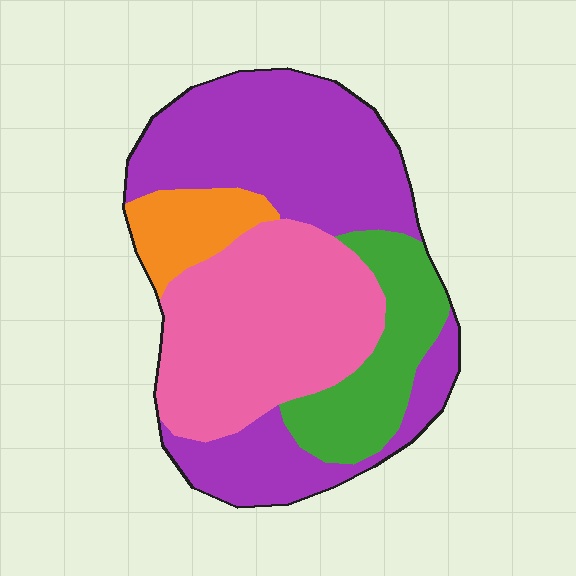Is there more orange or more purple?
Purple.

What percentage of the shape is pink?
Pink takes up about one third (1/3) of the shape.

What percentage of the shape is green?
Green covers roughly 15% of the shape.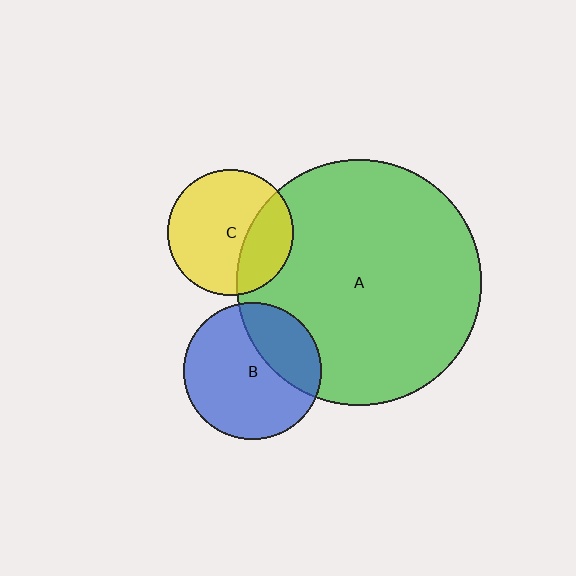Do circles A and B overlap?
Yes.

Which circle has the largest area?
Circle A (green).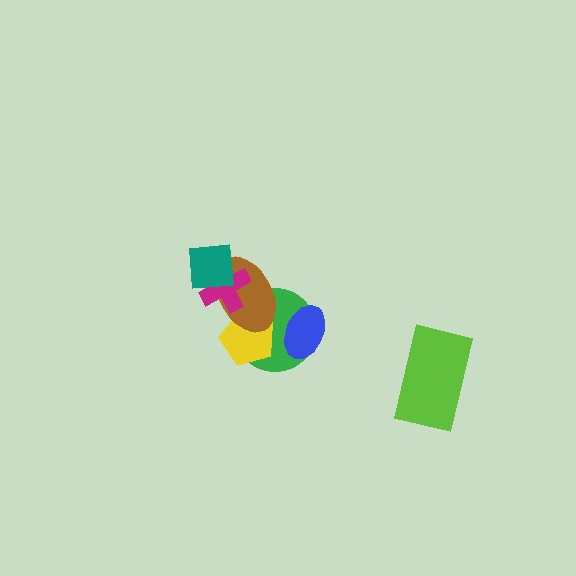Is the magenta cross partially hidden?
Yes, it is partially covered by another shape.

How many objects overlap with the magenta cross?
2 objects overlap with the magenta cross.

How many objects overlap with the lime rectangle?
0 objects overlap with the lime rectangle.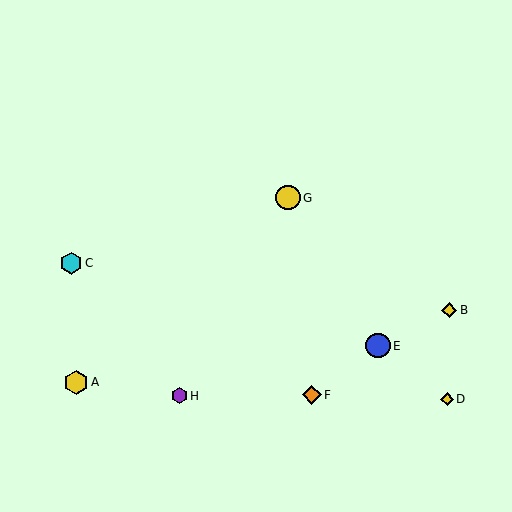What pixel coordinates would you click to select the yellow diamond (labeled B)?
Click at (449, 310) to select the yellow diamond B.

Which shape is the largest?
The blue circle (labeled E) is the largest.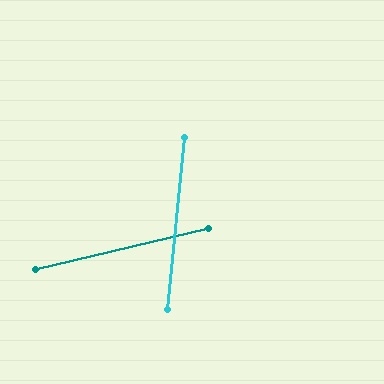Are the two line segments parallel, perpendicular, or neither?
Neither parallel nor perpendicular — they differ by about 71°.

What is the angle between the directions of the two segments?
Approximately 71 degrees.